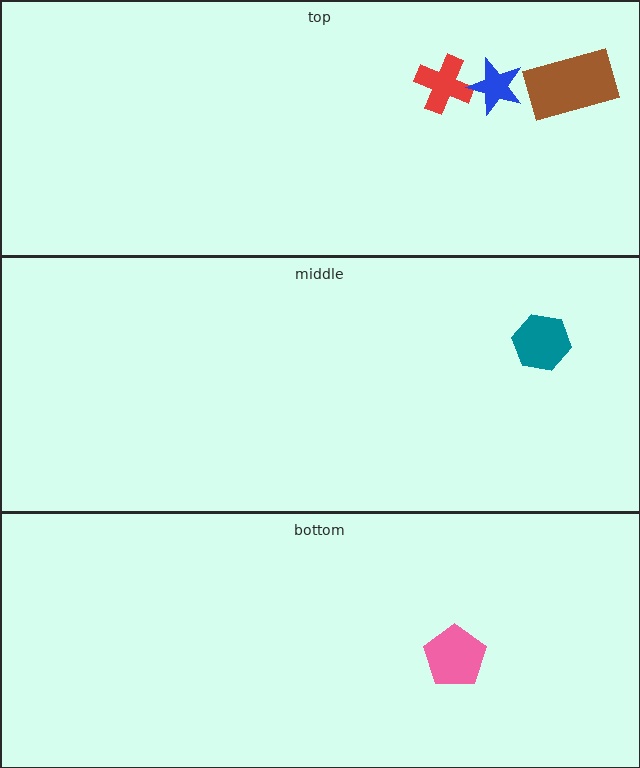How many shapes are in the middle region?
1.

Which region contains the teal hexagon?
The middle region.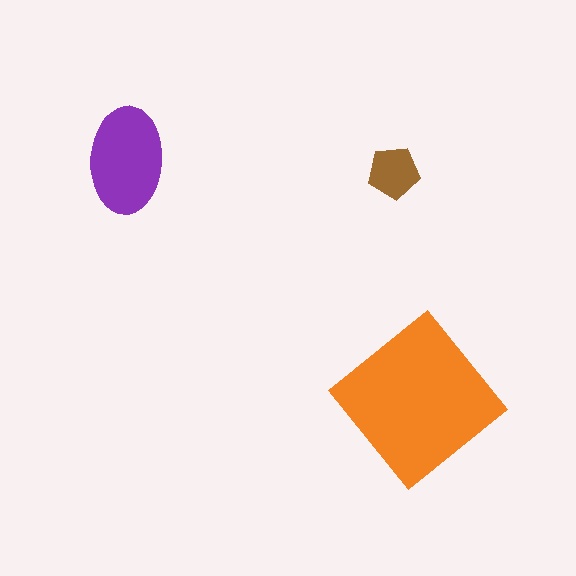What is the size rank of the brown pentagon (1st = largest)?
3rd.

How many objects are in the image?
There are 3 objects in the image.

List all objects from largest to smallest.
The orange diamond, the purple ellipse, the brown pentagon.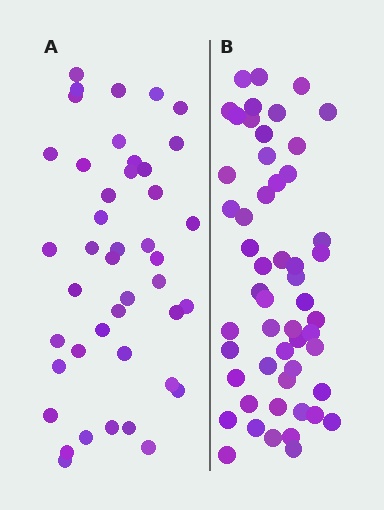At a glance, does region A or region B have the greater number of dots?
Region B (the right region) has more dots.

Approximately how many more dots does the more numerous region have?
Region B has roughly 10 or so more dots than region A.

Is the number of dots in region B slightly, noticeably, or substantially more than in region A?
Region B has only slightly more — the two regions are fairly close. The ratio is roughly 1.2 to 1.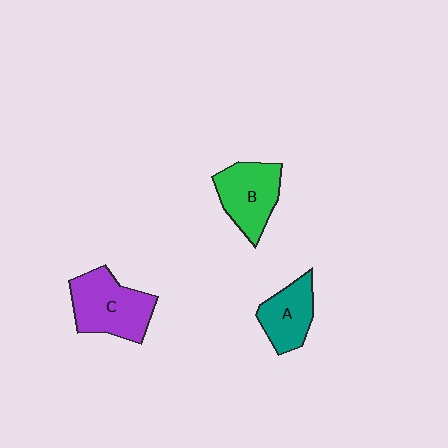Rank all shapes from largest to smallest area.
From largest to smallest: C (purple), B (green), A (teal).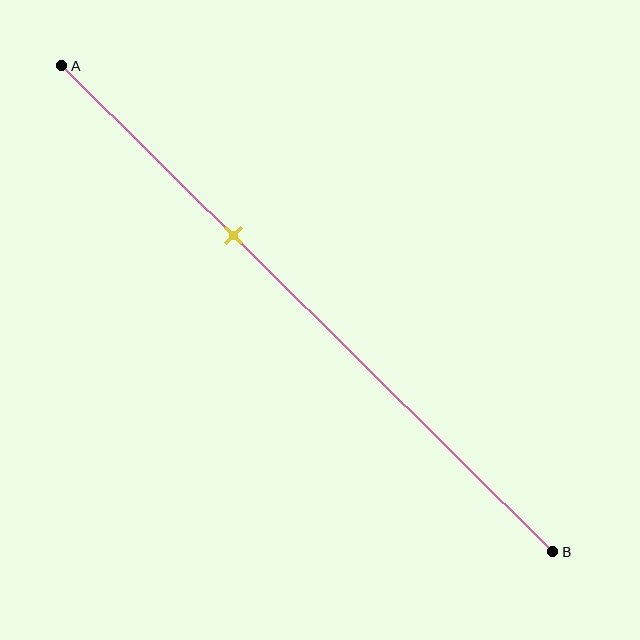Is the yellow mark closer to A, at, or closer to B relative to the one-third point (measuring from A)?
The yellow mark is approximately at the one-third point of segment AB.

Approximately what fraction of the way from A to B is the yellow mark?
The yellow mark is approximately 35% of the way from A to B.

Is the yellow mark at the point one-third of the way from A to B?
Yes, the mark is approximately at the one-third point.